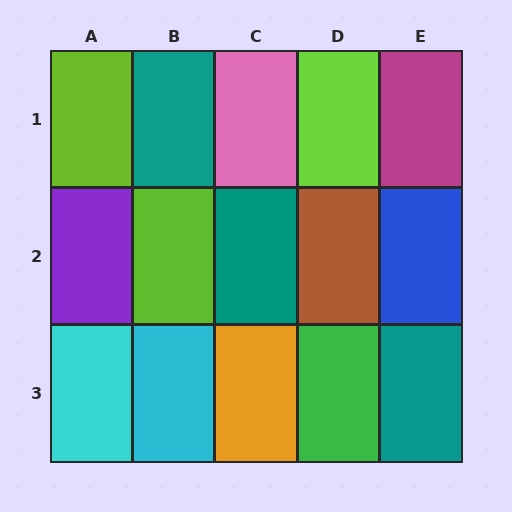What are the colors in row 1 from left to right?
Lime, teal, pink, lime, magenta.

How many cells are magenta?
1 cell is magenta.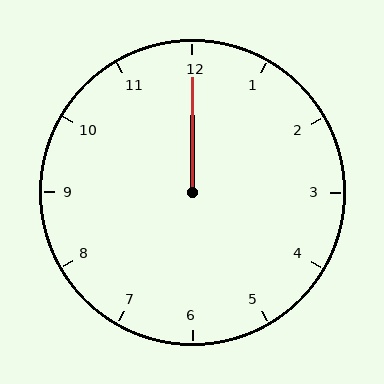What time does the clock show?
12:00.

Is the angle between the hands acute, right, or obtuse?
It is acute.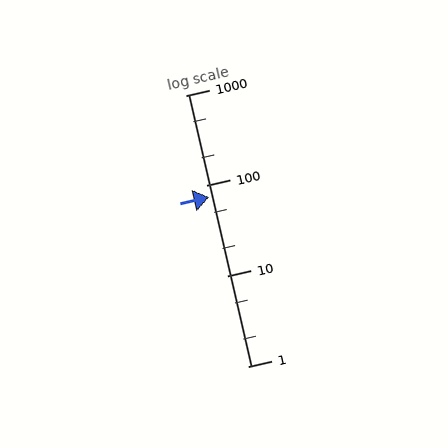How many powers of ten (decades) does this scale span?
The scale spans 3 decades, from 1 to 1000.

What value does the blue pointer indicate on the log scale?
The pointer indicates approximately 75.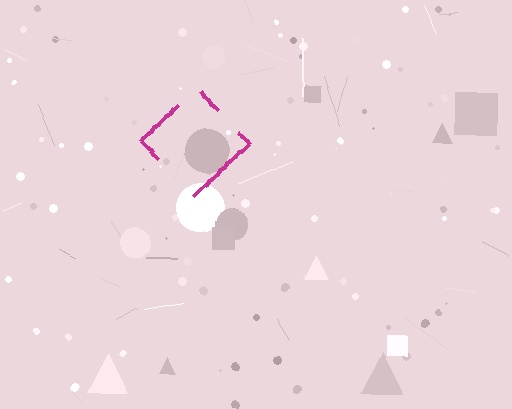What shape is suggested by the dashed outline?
The dashed outline suggests a diamond.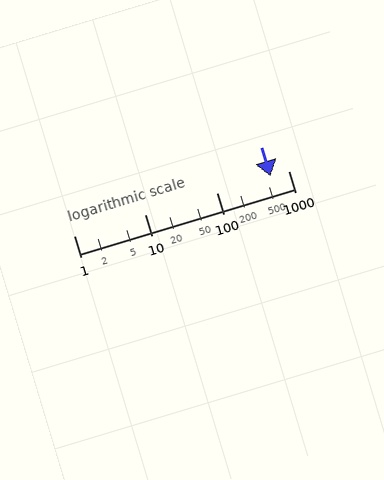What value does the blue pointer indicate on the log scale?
The pointer indicates approximately 570.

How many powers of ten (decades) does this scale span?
The scale spans 3 decades, from 1 to 1000.